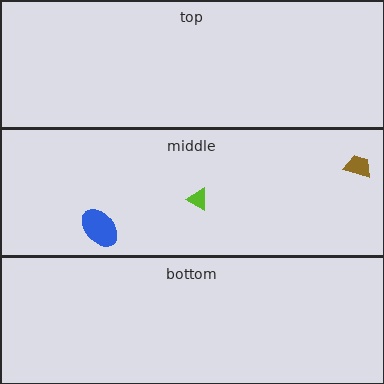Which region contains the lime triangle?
The middle region.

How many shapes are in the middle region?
3.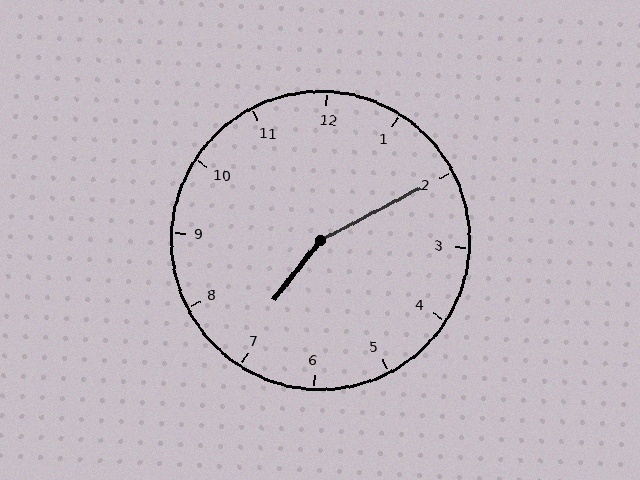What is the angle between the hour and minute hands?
Approximately 155 degrees.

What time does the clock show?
7:10.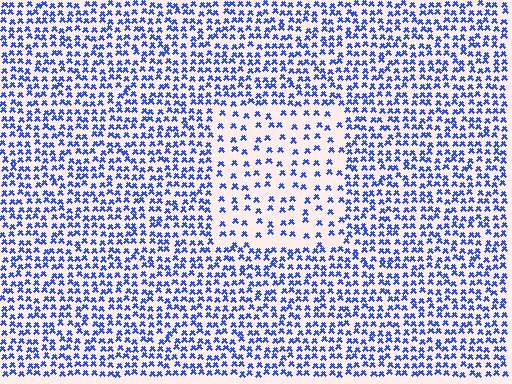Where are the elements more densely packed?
The elements are more densely packed outside the rectangle boundary.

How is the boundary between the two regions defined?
The boundary is defined by a change in element density (approximately 2.1x ratio). All elements are the same color, size, and shape.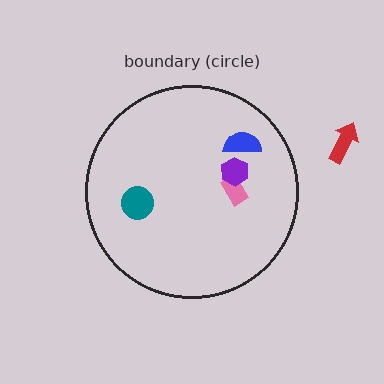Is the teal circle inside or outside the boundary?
Inside.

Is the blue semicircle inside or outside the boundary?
Inside.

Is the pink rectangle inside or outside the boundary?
Inside.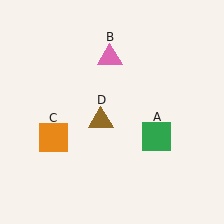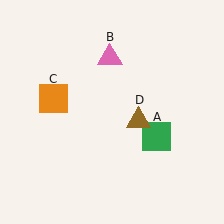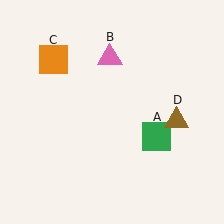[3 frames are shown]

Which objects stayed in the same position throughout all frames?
Green square (object A) and pink triangle (object B) remained stationary.